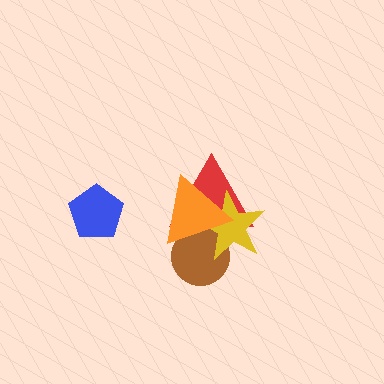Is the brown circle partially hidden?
Yes, it is partially covered by another shape.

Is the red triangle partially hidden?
Yes, it is partially covered by another shape.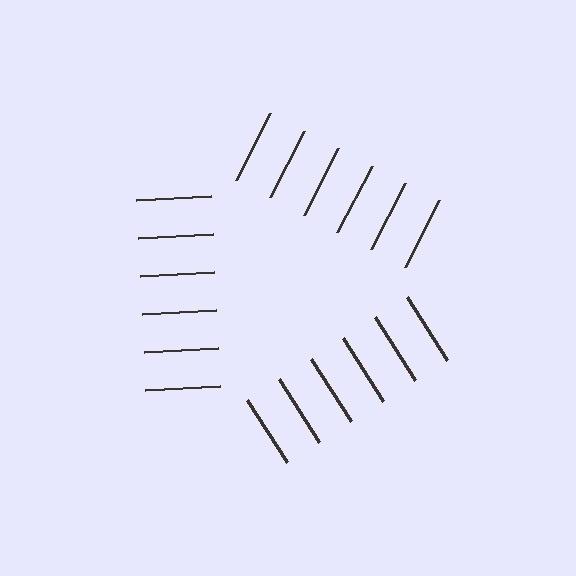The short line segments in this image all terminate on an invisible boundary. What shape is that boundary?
An illusory triangle — the line segments terminate on its edges but no continuous stroke is drawn.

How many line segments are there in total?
18 — 6 along each of the 3 edges.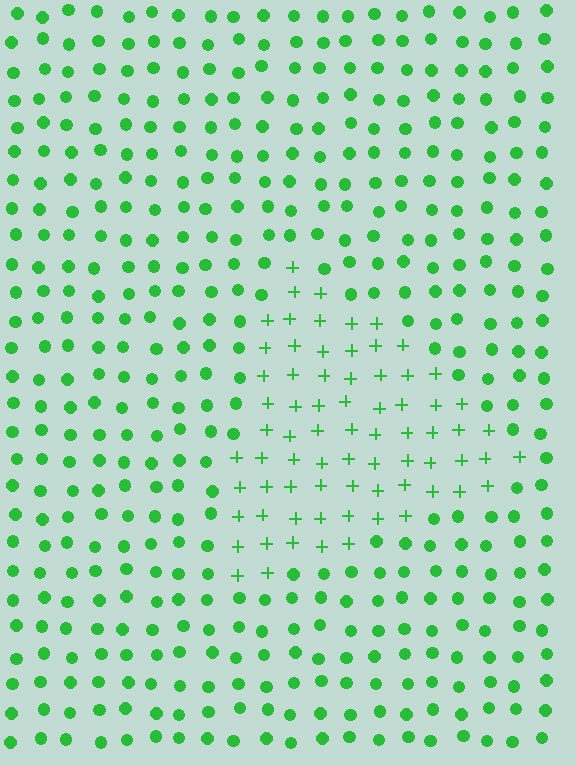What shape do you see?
I see a triangle.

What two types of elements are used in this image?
The image uses plus signs inside the triangle region and circles outside it.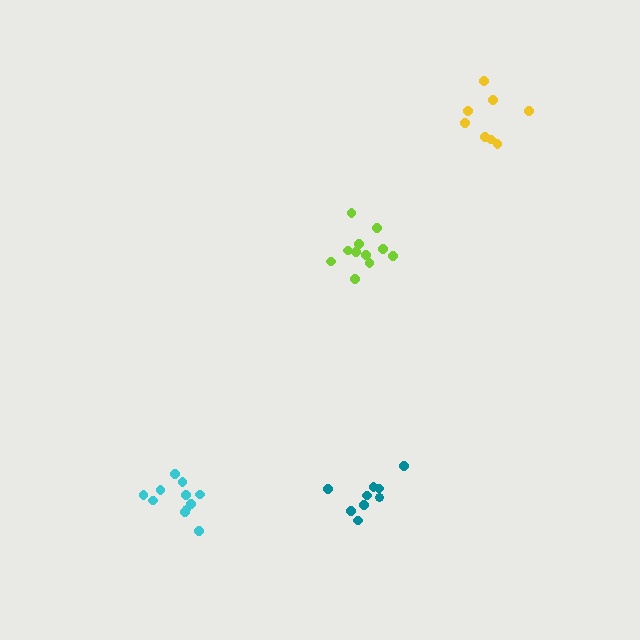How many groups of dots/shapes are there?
There are 4 groups.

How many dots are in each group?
Group 1: 9 dots, Group 2: 8 dots, Group 3: 11 dots, Group 4: 11 dots (39 total).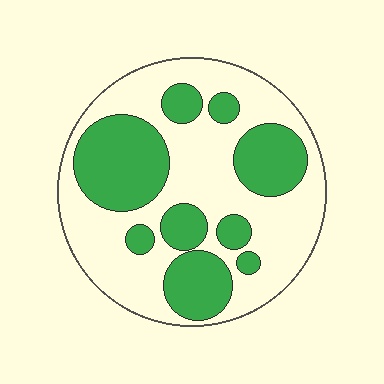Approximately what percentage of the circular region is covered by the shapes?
Approximately 40%.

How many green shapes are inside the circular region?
9.